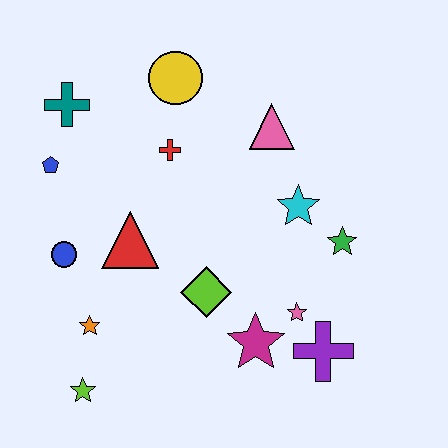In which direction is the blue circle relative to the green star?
The blue circle is to the left of the green star.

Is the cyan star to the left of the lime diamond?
No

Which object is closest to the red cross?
The yellow circle is closest to the red cross.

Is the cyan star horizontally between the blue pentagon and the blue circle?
No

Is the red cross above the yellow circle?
No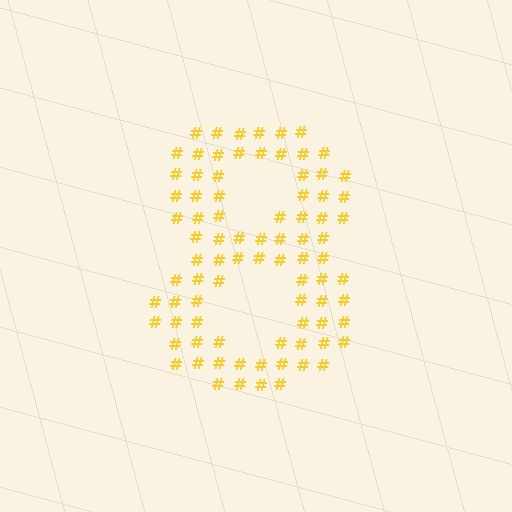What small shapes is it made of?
It is made of small hash symbols.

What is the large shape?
The large shape is the digit 8.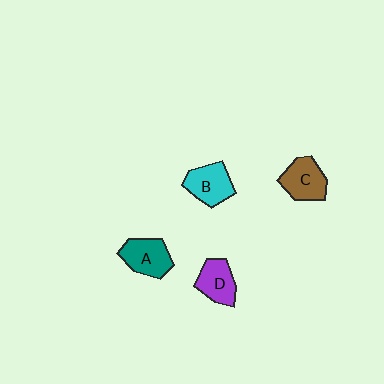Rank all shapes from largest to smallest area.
From largest to smallest: A (teal), C (brown), B (cyan), D (purple).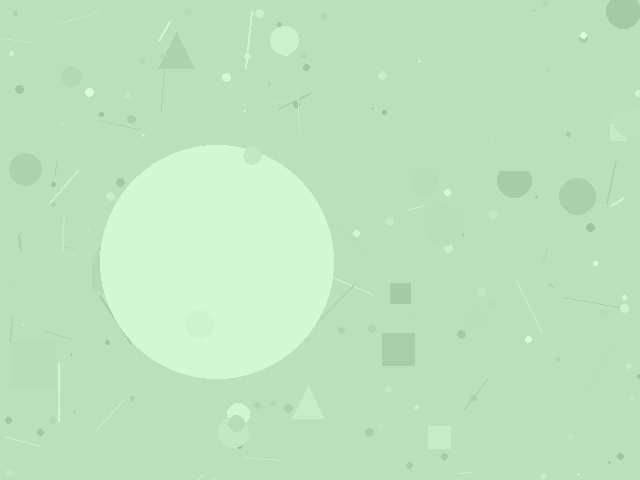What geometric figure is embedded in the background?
A circle is embedded in the background.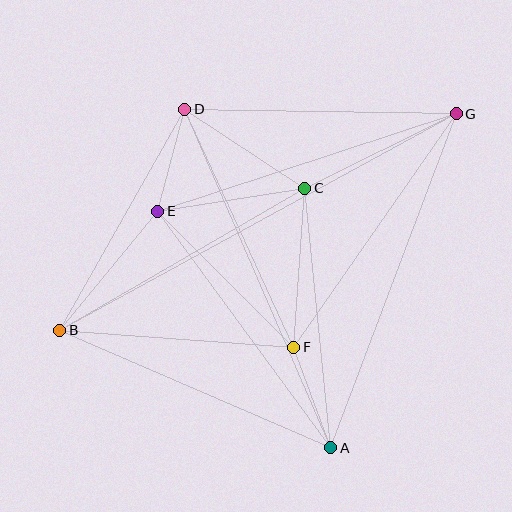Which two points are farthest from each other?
Points B and G are farthest from each other.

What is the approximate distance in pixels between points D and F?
The distance between D and F is approximately 262 pixels.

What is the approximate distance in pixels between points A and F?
The distance between A and F is approximately 107 pixels.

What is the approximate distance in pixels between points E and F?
The distance between E and F is approximately 192 pixels.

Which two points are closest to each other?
Points D and E are closest to each other.